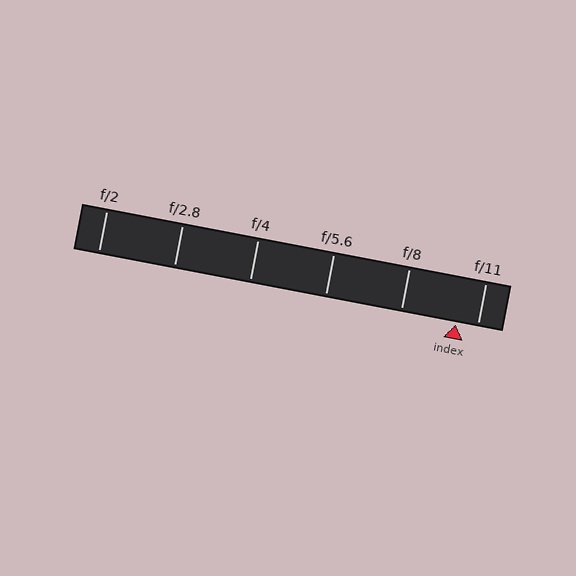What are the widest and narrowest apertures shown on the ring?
The widest aperture shown is f/2 and the narrowest is f/11.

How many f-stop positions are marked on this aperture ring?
There are 6 f-stop positions marked.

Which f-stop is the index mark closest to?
The index mark is closest to f/11.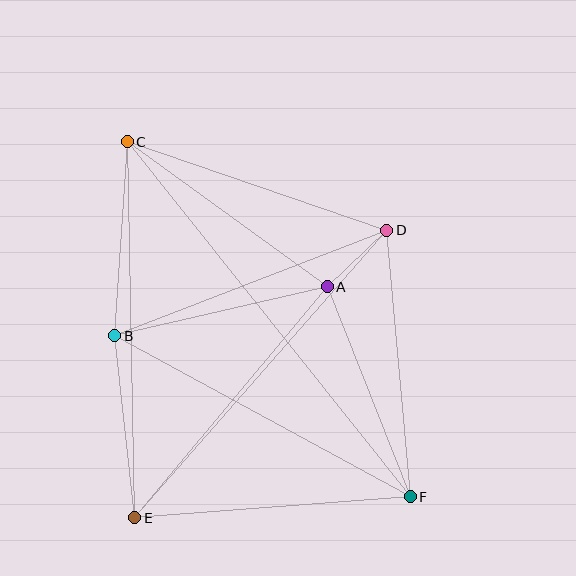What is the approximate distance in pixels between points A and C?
The distance between A and C is approximately 247 pixels.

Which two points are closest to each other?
Points A and D are closest to each other.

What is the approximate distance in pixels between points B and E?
The distance between B and E is approximately 183 pixels.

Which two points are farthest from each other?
Points C and F are farthest from each other.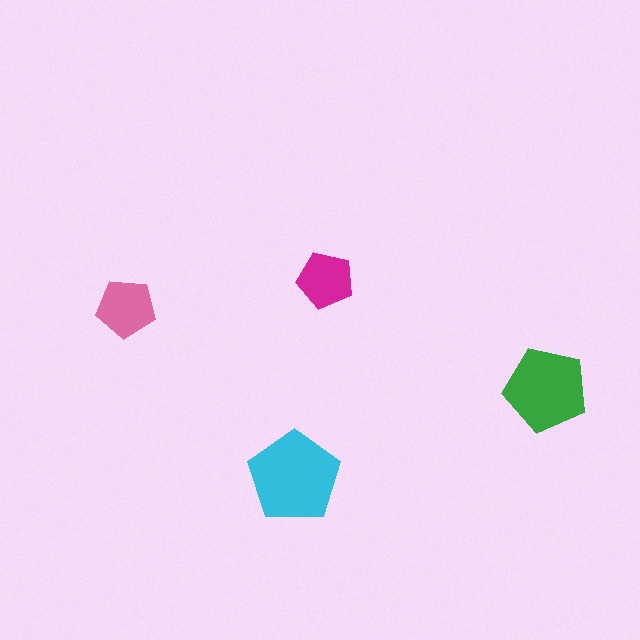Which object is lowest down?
The cyan pentagon is bottommost.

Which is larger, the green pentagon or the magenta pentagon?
The green one.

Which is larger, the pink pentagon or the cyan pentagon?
The cyan one.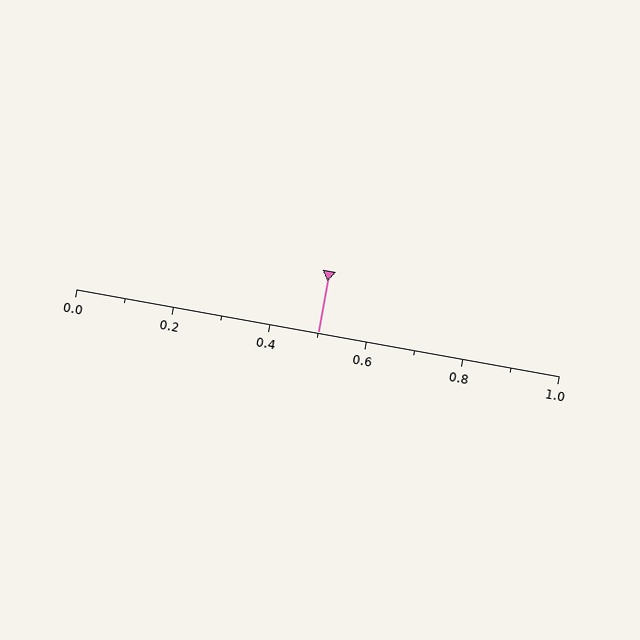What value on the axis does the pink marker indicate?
The marker indicates approximately 0.5.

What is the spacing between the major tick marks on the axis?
The major ticks are spaced 0.2 apart.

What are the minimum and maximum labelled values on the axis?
The axis runs from 0.0 to 1.0.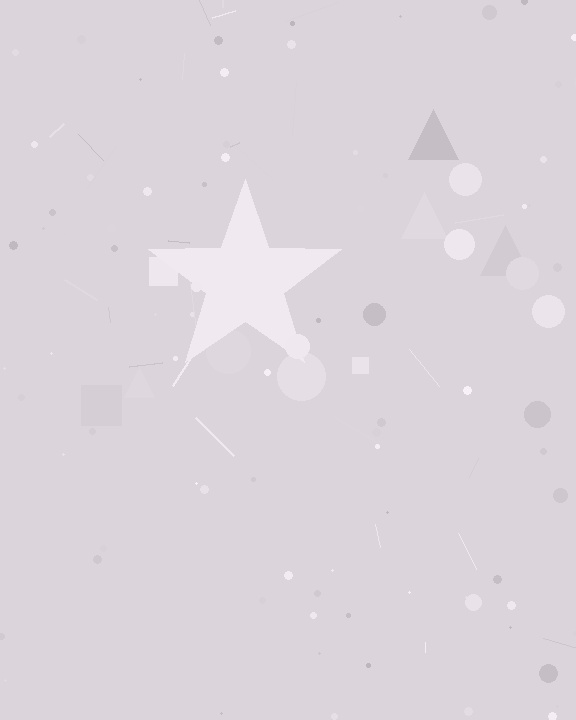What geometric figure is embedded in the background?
A star is embedded in the background.